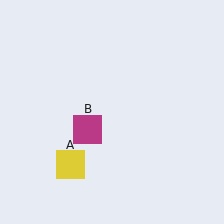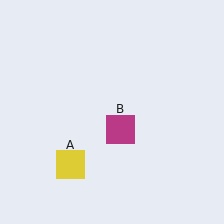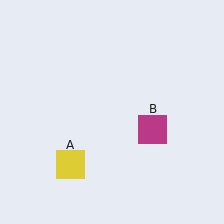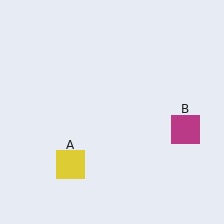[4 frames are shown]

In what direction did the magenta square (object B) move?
The magenta square (object B) moved right.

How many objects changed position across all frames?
1 object changed position: magenta square (object B).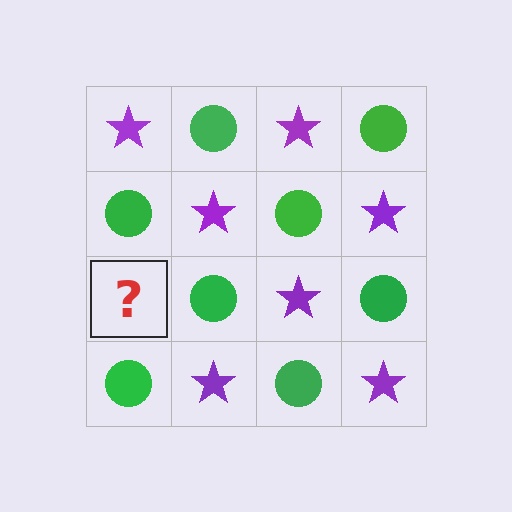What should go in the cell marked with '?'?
The missing cell should contain a purple star.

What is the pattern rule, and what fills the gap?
The rule is that it alternates purple star and green circle in a checkerboard pattern. The gap should be filled with a purple star.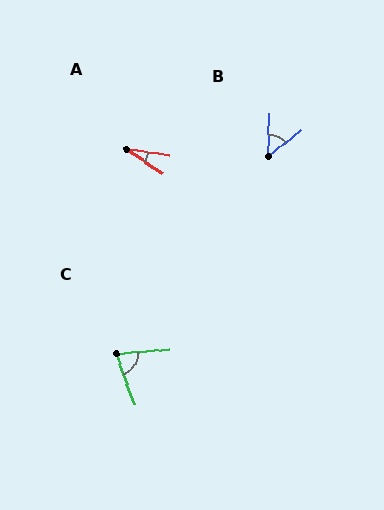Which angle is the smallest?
A, at approximately 27 degrees.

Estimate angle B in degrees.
Approximately 51 degrees.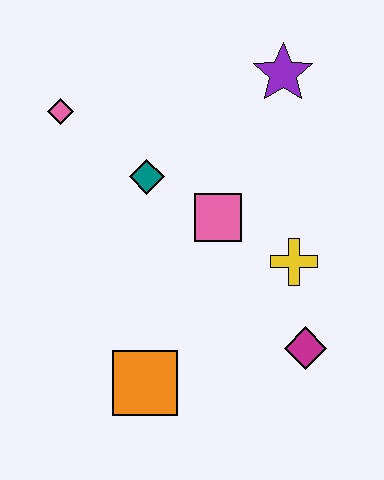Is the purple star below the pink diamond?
No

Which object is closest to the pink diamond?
The teal diamond is closest to the pink diamond.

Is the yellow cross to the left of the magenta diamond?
Yes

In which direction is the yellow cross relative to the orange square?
The yellow cross is to the right of the orange square.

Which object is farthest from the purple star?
The orange square is farthest from the purple star.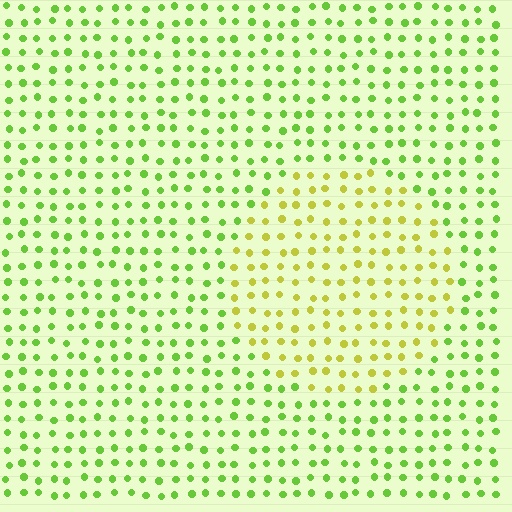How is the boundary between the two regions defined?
The boundary is defined purely by a slight shift in hue (about 37 degrees). Spacing, size, and orientation are identical on both sides.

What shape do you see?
I see a circle.